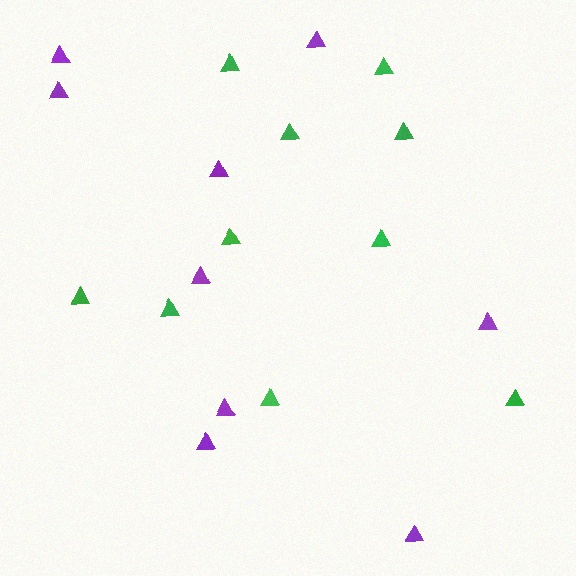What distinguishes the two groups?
There are 2 groups: one group of green triangles (10) and one group of purple triangles (9).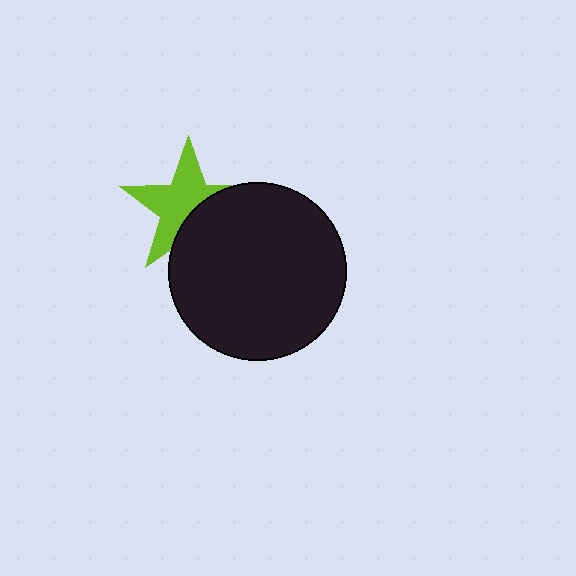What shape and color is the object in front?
The object in front is a black circle.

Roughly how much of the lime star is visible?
About half of it is visible (roughly 61%).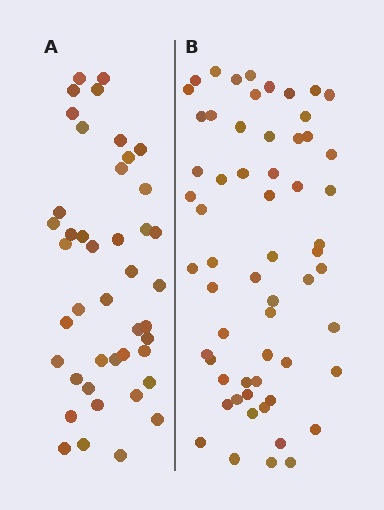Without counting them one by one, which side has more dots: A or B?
Region B (the right region) has more dots.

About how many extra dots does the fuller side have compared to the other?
Region B has approximately 15 more dots than region A.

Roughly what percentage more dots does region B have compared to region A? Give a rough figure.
About 40% more.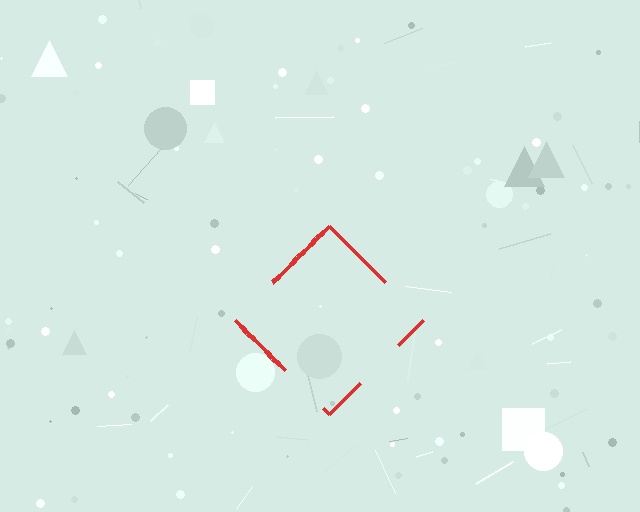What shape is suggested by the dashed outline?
The dashed outline suggests a diamond.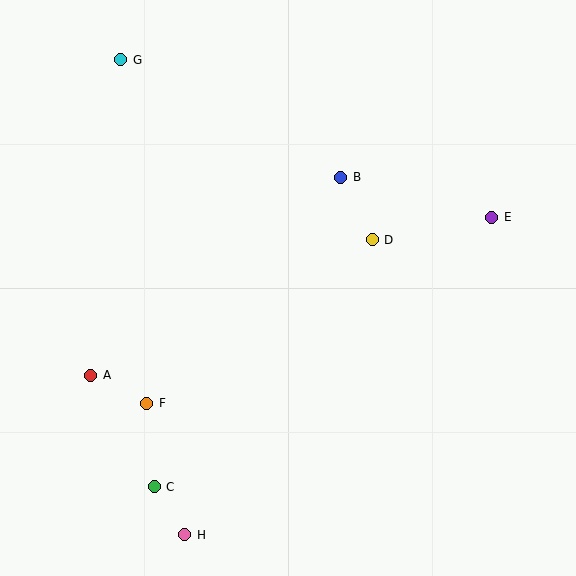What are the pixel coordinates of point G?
Point G is at (121, 60).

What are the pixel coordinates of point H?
Point H is at (185, 535).